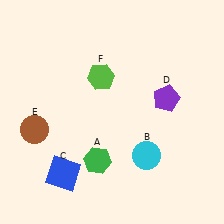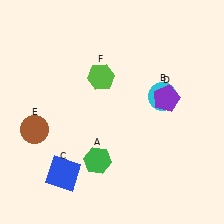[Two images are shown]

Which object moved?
The cyan circle (B) moved up.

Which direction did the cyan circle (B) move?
The cyan circle (B) moved up.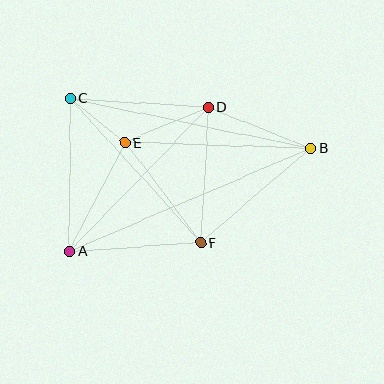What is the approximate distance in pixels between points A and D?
The distance between A and D is approximately 200 pixels.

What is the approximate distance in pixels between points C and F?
The distance between C and F is approximately 194 pixels.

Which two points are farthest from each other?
Points A and B are farthest from each other.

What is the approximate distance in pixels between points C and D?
The distance between C and D is approximately 138 pixels.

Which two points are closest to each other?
Points C and E are closest to each other.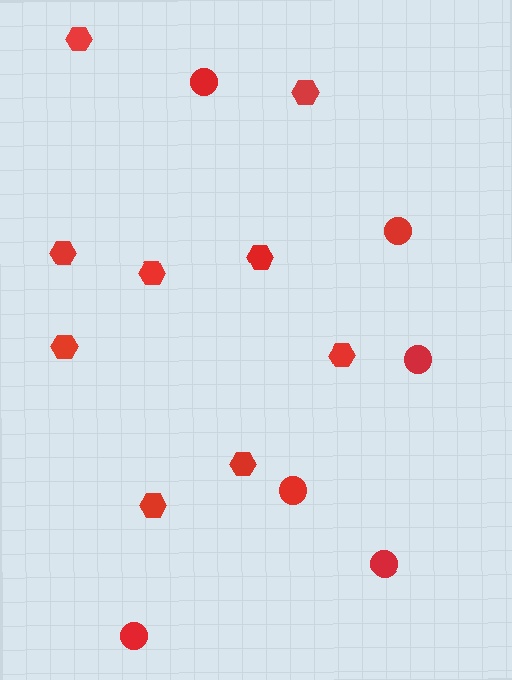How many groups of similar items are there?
There are 2 groups: one group of circles (6) and one group of hexagons (9).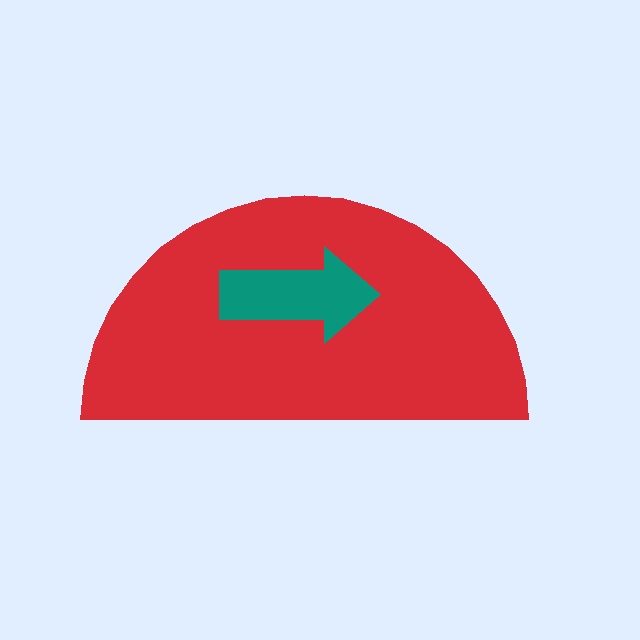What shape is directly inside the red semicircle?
The teal arrow.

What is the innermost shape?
The teal arrow.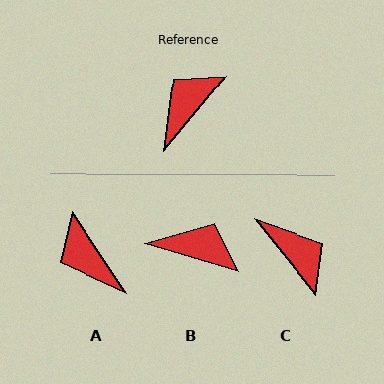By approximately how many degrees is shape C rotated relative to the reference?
Approximately 101 degrees clockwise.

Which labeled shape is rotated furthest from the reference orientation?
C, about 101 degrees away.